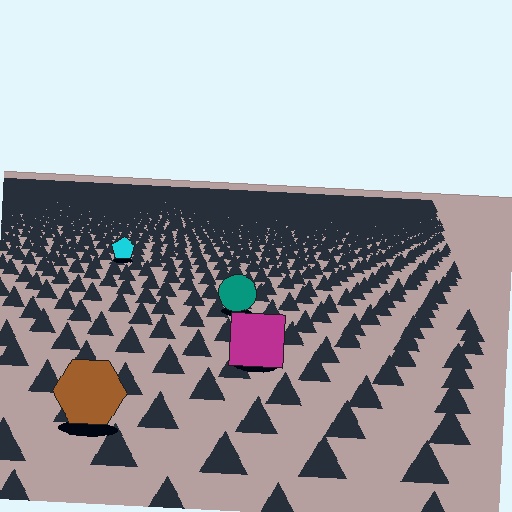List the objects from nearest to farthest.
From nearest to farthest: the brown hexagon, the magenta square, the teal circle, the cyan pentagon.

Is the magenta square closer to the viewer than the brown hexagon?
No. The brown hexagon is closer — you can tell from the texture gradient: the ground texture is coarser near it.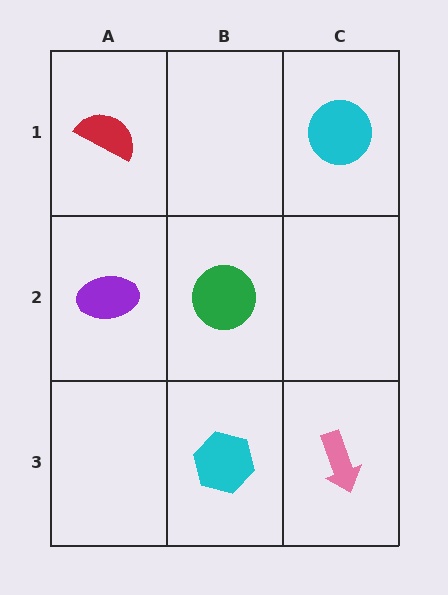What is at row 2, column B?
A green circle.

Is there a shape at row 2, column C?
No, that cell is empty.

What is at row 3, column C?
A pink arrow.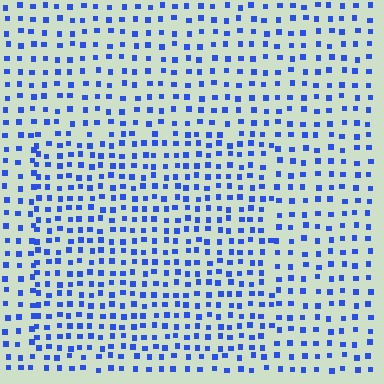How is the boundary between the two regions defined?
The boundary is defined by a change in element density (approximately 1.5x ratio). All elements are the same color, size, and shape.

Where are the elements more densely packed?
The elements are more densely packed inside the rectangle boundary.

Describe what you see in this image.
The image contains small blue elements arranged at two different densities. A rectangle-shaped region is visible where the elements are more densely packed than the surrounding area.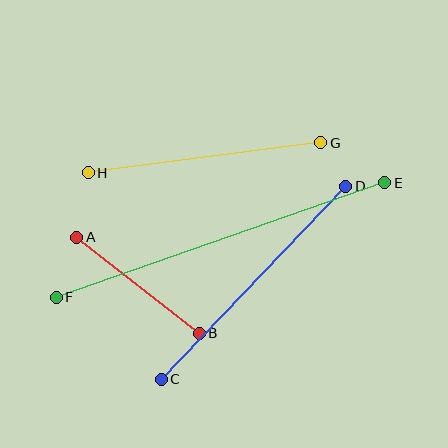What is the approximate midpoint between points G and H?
The midpoint is at approximately (204, 158) pixels.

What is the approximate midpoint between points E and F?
The midpoint is at approximately (221, 240) pixels.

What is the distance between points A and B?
The distance is approximately 156 pixels.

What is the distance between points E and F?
The distance is approximately 348 pixels.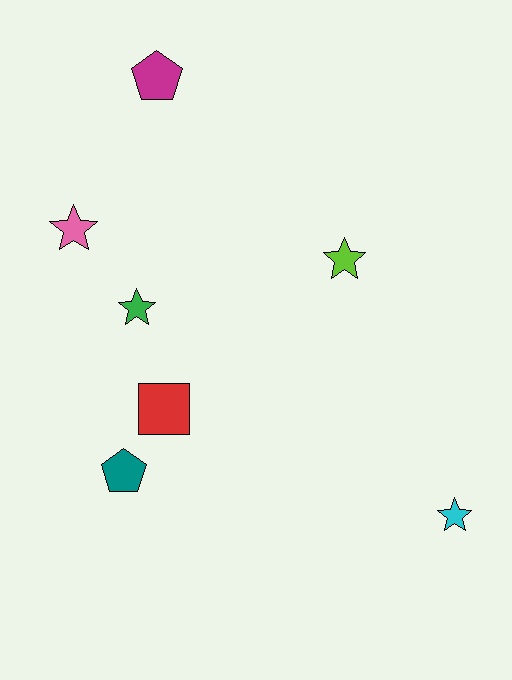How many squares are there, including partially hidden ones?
There is 1 square.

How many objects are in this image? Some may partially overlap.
There are 7 objects.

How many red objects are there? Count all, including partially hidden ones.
There is 1 red object.